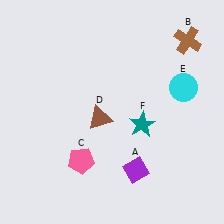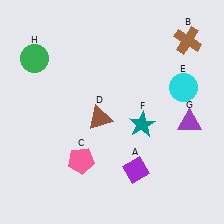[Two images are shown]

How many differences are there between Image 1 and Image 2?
There are 2 differences between the two images.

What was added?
A purple triangle (G), a green circle (H) were added in Image 2.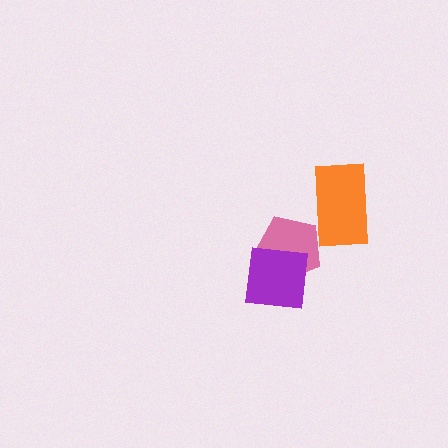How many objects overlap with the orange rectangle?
0 objects overlap with the orange rectangle.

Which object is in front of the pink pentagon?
The purple square is in front of the pink pentagon.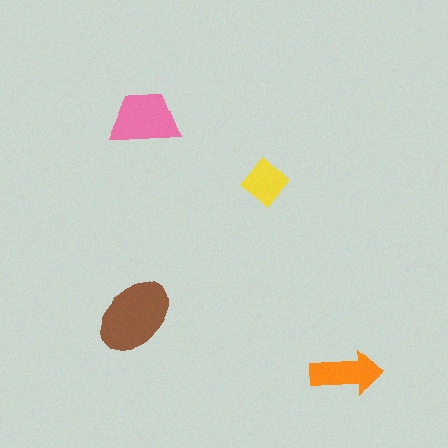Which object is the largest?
The brown ellipse.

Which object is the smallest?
The yellow diamond.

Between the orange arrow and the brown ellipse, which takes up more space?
The brown ellipse.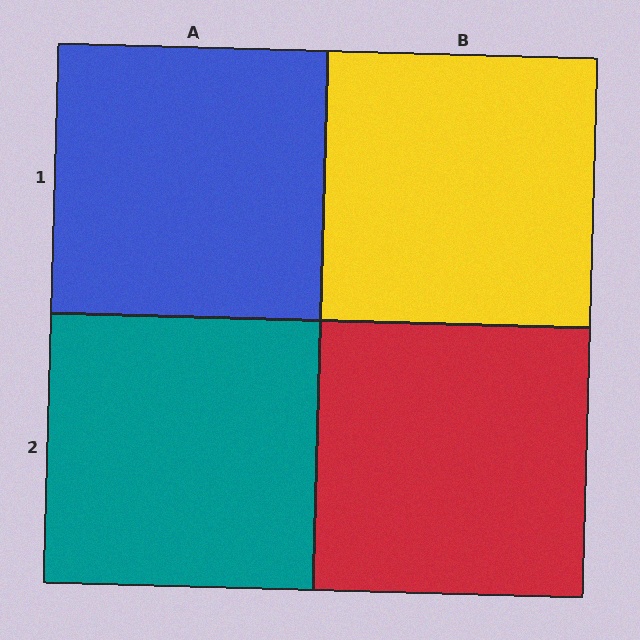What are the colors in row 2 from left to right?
Teal, red.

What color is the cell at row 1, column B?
Yellow.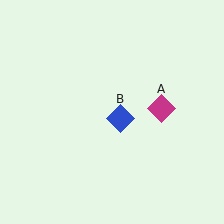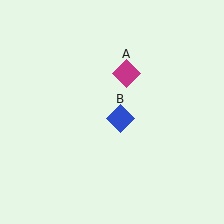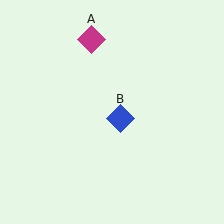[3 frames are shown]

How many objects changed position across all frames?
1 object changed position: magenta diamond (object A).